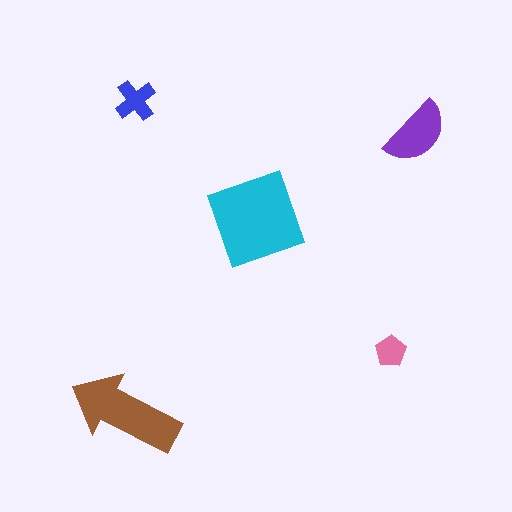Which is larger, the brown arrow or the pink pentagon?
The brown arrow.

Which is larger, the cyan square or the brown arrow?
The cyan square.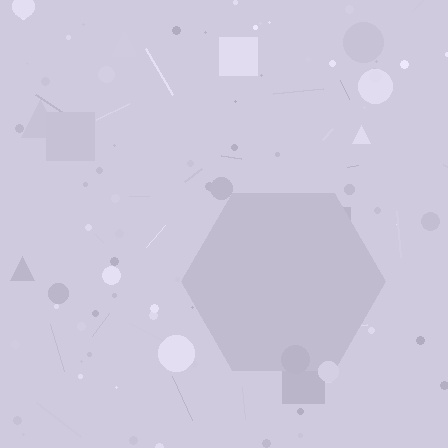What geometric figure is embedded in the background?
A hexagon is embedded in the background.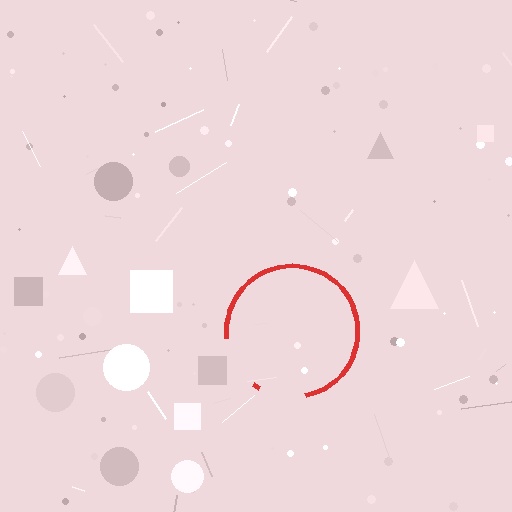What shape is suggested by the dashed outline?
The dashed outline suggests a circle.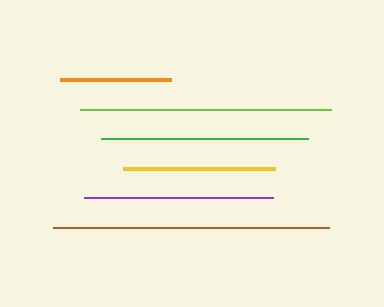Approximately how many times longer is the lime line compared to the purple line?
The lime line is approximately 1.3 times the length of the purple line.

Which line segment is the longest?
The brown line is the longest at approximately 276 pixels.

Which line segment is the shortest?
The orange line is the shortest at approximately 111 pixels.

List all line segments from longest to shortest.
From longest to shortest: brown, lime, green, purple, yellow, orange.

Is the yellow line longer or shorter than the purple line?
The purple line is longer than the yellow line.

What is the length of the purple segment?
The purple segment is approximately 189 pixels long.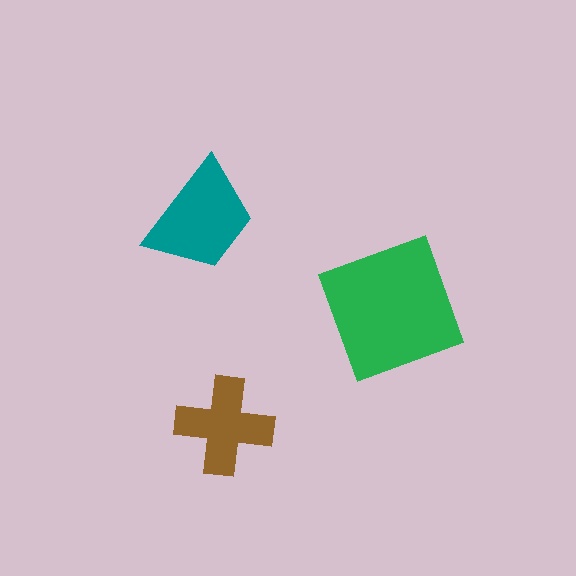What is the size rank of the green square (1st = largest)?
1st.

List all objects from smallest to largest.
The brown cross, the teal trapezoid, the green square.